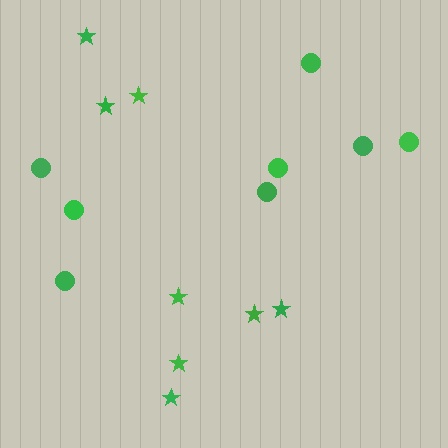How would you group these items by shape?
There are 2 groups: one group of circles (8) and one group of stars (8).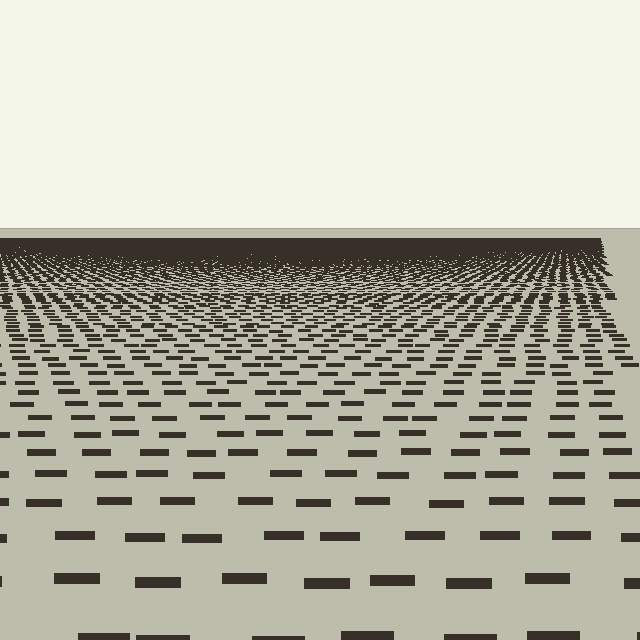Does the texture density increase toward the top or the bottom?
Density increases toward the top.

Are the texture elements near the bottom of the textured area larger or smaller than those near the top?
Larger. Near the bottom, elements are closer to the viewer and appear at a bigger on-screen size.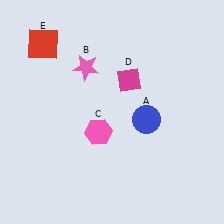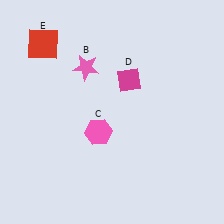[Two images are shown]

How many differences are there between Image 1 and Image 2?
There is 1 difference between the two images.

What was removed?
The blue circle (A) was removed in Image 2.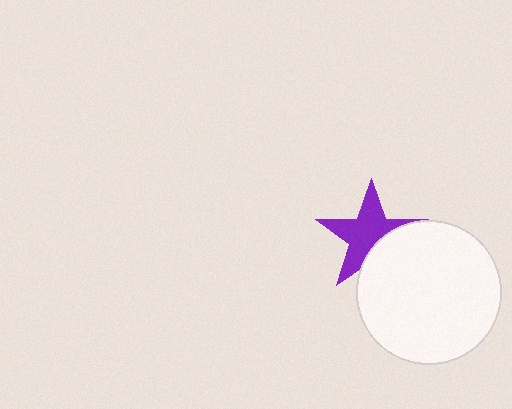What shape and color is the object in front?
The object in front is a white circle.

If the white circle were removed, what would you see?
You would see the complete purple star.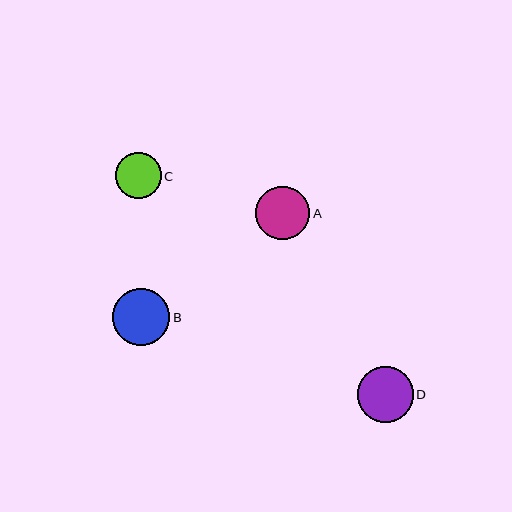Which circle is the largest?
Circle B is the largest with a size of approximately 58 pixels.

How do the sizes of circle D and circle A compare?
Circle D and circle A are approximately the same size.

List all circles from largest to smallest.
From largest to smallest: B, D, A, C.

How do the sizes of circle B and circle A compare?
Circle B and circle A are approximately the same size.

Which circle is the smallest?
Circle C is the smallest with a size of approximately 46 pixels.